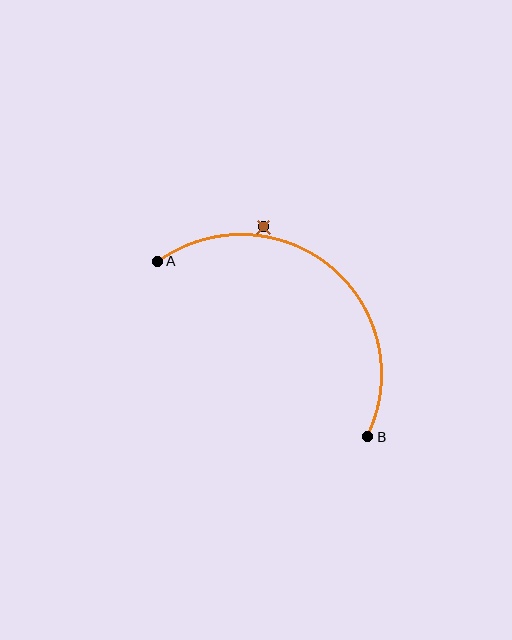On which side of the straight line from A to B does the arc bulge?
The arc bulges above and to the right of the straight line connecting A and B.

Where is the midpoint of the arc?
The arc midpoint is the point on the curve farthest from the straight line joining A and B. It sits above and to the right of that line.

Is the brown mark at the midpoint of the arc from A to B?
No — the brown mark does not lie on the arc at all. It sits slightly outside the curve.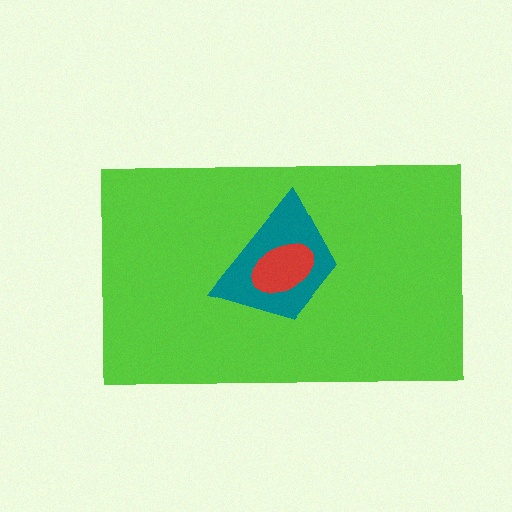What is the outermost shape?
The lime rectangle.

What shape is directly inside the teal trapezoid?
The red ellipse.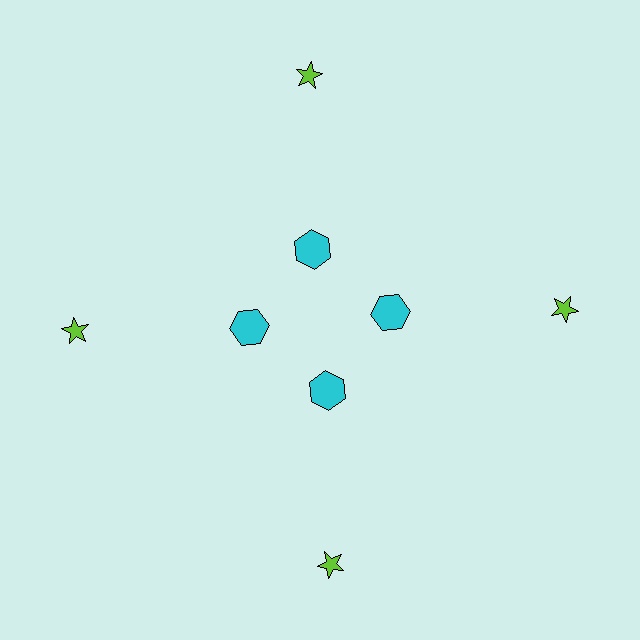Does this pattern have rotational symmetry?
Yes, this pattern has 4-fold rotational symmetry. It looks the same after rotating 90 degrees around the center.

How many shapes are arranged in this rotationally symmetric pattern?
There are 8 shapes, arranged in 4 groups of 2.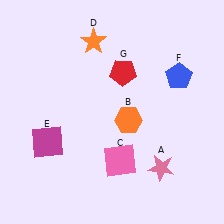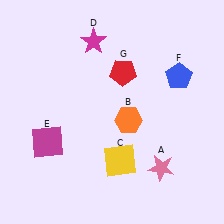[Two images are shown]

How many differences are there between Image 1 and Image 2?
There are 2 differences between the two images.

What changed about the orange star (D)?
In Image 1, D is orange. In Image 2, it changed to magenta.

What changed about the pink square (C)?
In Image 1, C is pink. In Image 2, it changed to yellow.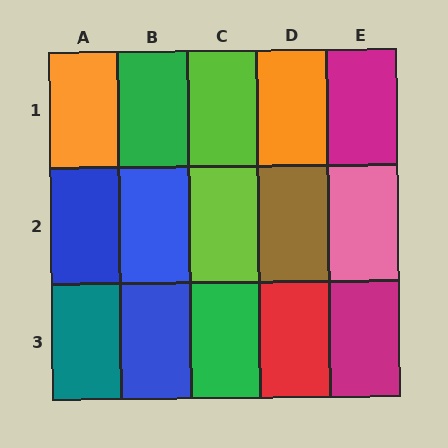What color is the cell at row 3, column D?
Red.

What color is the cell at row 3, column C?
Green.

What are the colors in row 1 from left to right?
Orange, green, lime, orange, magenta.